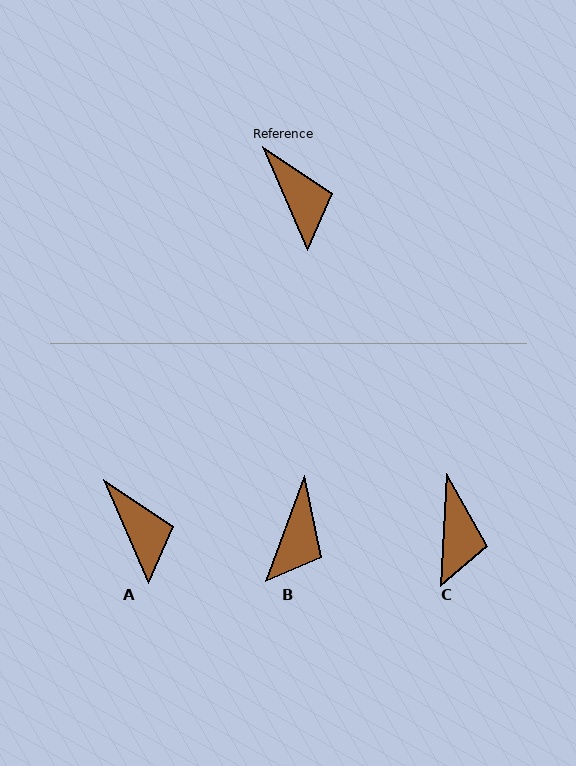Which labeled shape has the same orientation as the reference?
A.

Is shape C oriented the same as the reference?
No, it is off by about 27 degrees.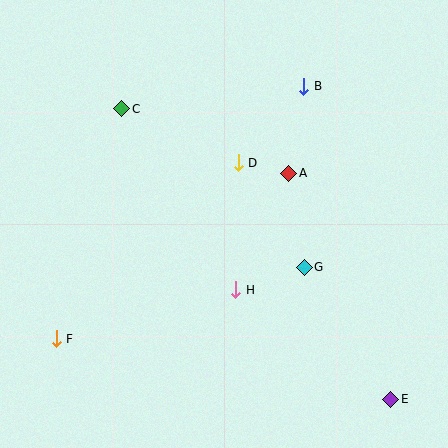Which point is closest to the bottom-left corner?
Point F is closest to the bottom-left corner.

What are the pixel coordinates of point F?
Point F is at (56, 339).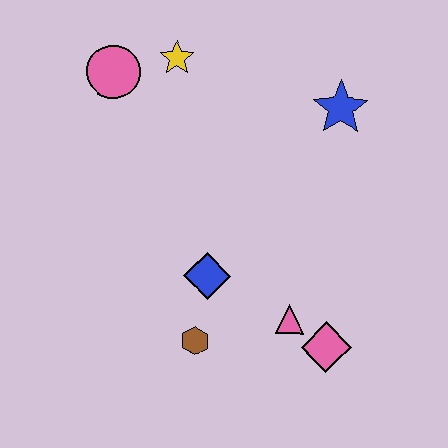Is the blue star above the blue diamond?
Yes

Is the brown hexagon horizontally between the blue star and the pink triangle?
No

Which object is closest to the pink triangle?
The pink diamond is closest to the pink triangle.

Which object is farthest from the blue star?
The brown hexagon is farthest from the blue star.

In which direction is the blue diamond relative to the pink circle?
The blue diamond is below the pink circle.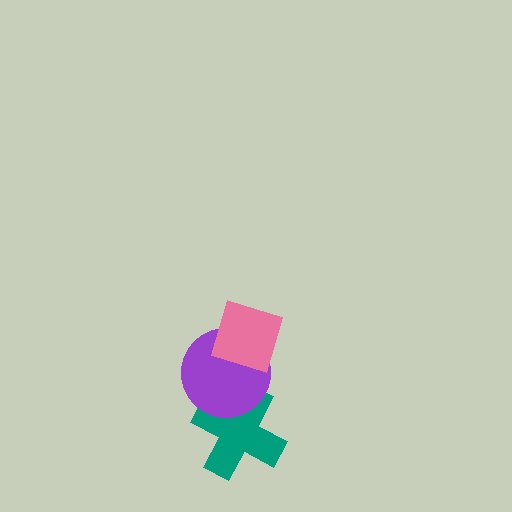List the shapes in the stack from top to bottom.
From top to bottom: the pink diamond, the purple circle, the teal cross.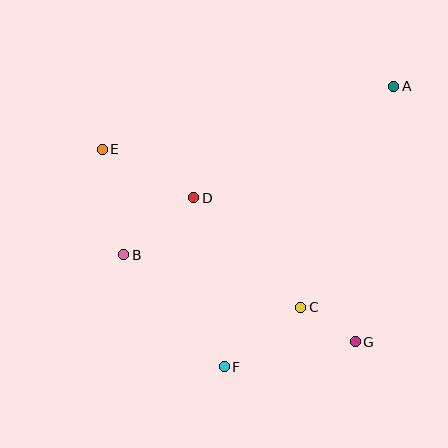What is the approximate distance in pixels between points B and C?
The distance between B and C is approximately 185 pixels.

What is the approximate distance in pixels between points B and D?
The distance between B and D is approximately 91 pixels.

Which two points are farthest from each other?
Points A and F are farthest from each other.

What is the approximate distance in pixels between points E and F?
The distance between E and F is approximately 250 pixels.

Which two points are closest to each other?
Points C and G are closest to each other.